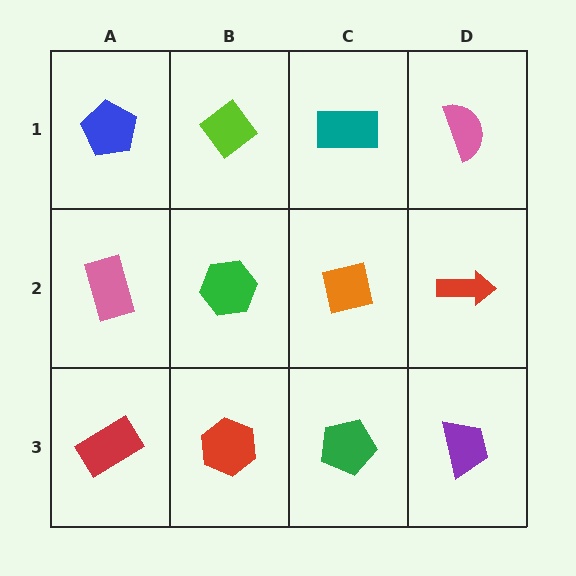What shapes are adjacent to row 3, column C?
An orange square (row 2, column C), a red hexagon (row 3, column B), a purple trapezoid (row 3, column D).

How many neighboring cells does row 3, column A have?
2.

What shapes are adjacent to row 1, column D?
A red arrow (row 2, column D), a teal rectangle (row 1, column C).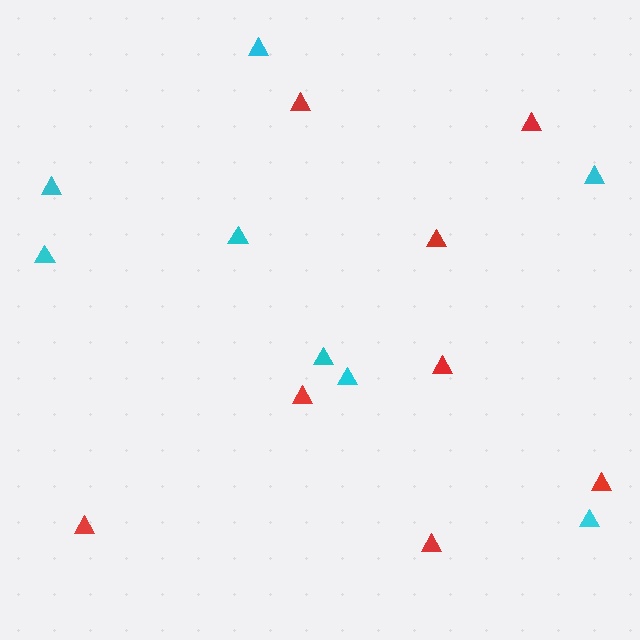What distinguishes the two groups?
There are 2 groups: one group of red triangles (8) and one group of cyan triangles (8).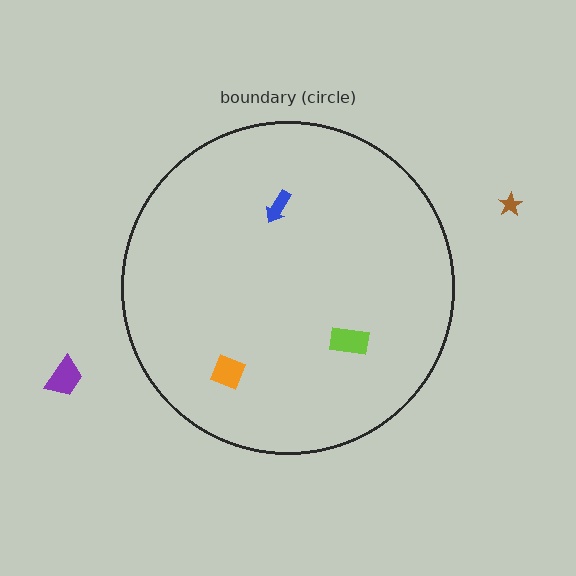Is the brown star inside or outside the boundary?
Outside.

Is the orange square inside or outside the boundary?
Inside.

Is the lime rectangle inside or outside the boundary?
Inside.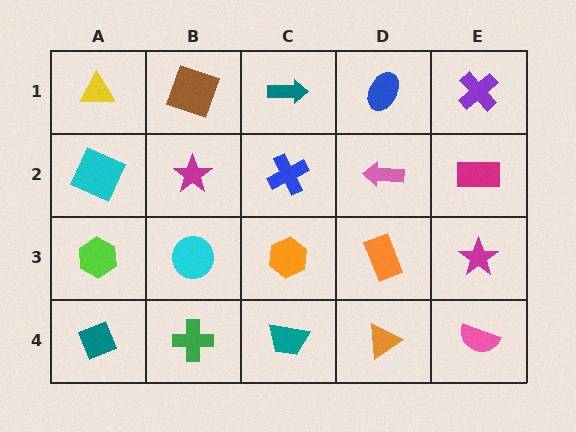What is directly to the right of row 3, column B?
An orange hexagon.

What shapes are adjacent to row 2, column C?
A teal arrow (row 1, column C), an orange hexagon (row 3, column C), a magenta star (row 2, column B), a pink arrow (row 2, column D).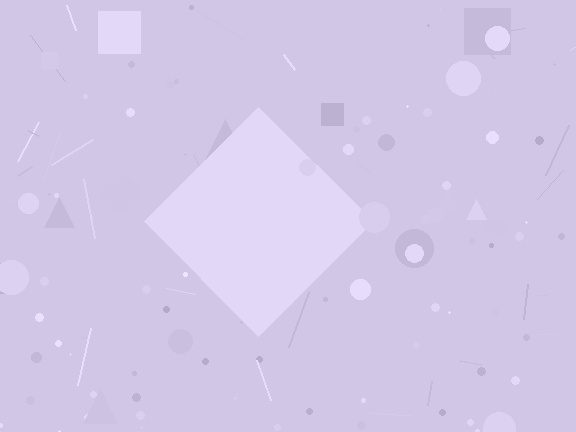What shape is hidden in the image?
A diamond is hidden in the image.